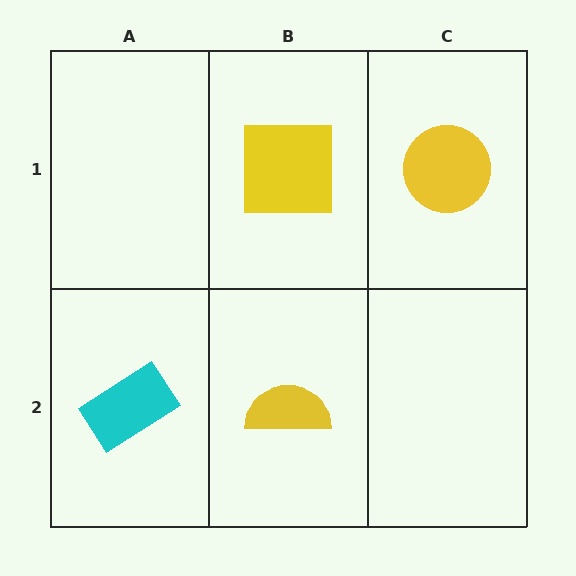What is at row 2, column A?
A cyan rectangle.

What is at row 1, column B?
A yellow square.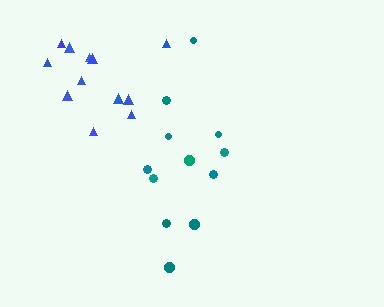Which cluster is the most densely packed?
Blue.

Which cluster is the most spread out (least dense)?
Teal.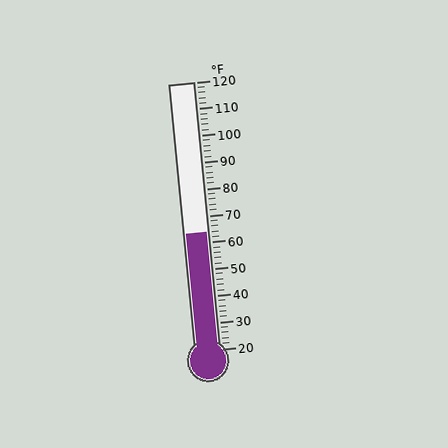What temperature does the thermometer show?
The thermometer shows approximately 64°F.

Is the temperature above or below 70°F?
The temperature is below 70°F.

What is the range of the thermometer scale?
The thermometer scale ranges from 20°F to 120°F.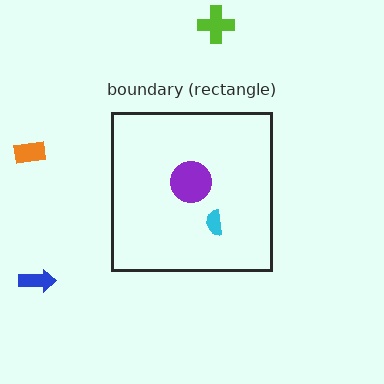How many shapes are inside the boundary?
2 inside, 3 outside.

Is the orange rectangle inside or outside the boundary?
Outside.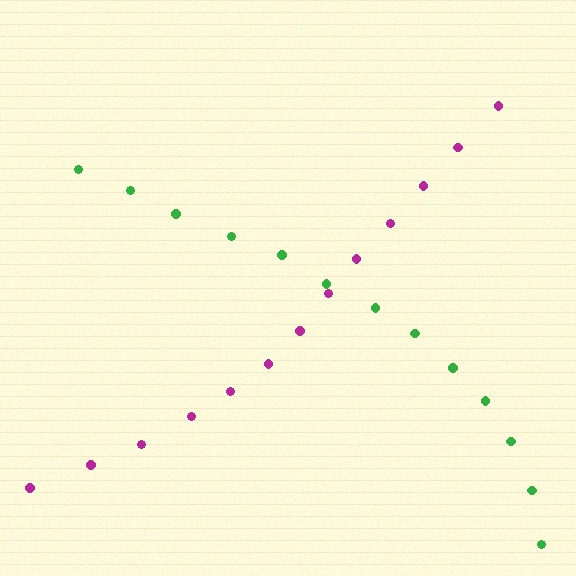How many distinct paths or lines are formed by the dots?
There are 2 distinct paths.